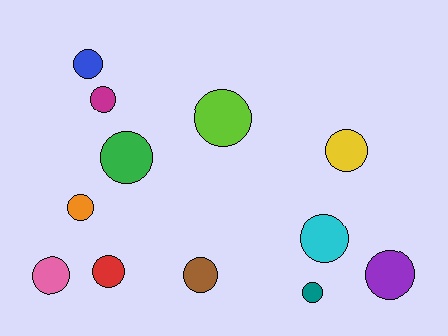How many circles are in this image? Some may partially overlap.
There are 12 circles.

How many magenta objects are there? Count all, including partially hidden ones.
There is 1 magenta object.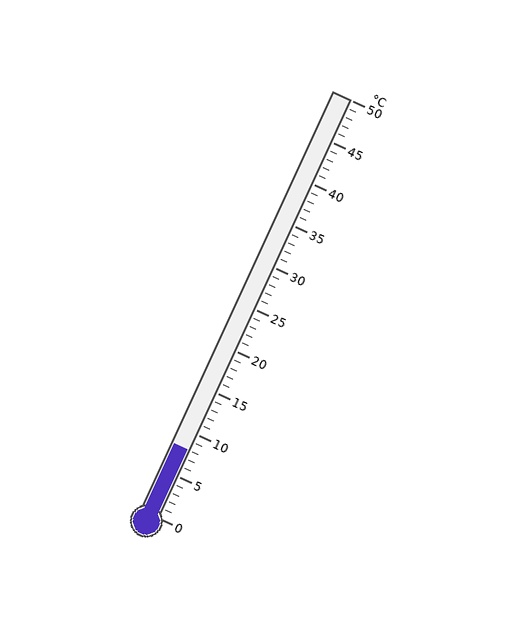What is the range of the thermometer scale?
The thermometer scale ranges from 0°C to 50°C.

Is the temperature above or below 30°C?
The temperature is below 30°C.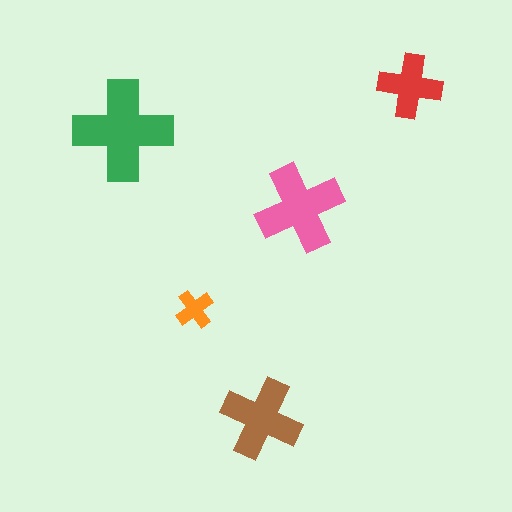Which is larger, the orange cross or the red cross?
The red one.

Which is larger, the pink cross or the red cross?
The pink one.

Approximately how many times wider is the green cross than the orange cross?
About 2.5 times wider.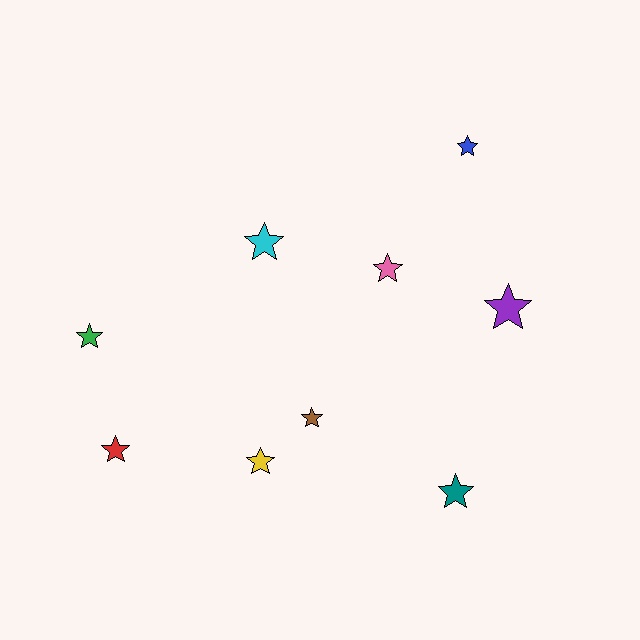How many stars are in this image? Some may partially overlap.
There are 9 stars.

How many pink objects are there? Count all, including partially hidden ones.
There is 1 pink object.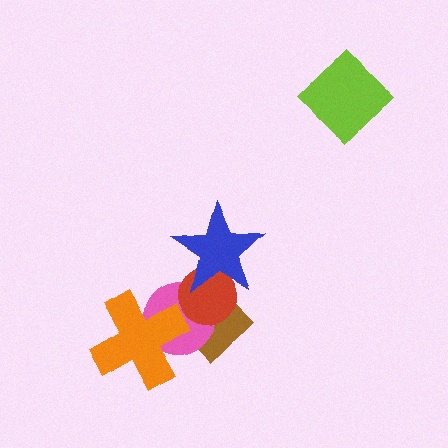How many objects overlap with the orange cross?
2 objects overlap with the orange cross.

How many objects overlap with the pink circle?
3 objects overlap with the pink circle.